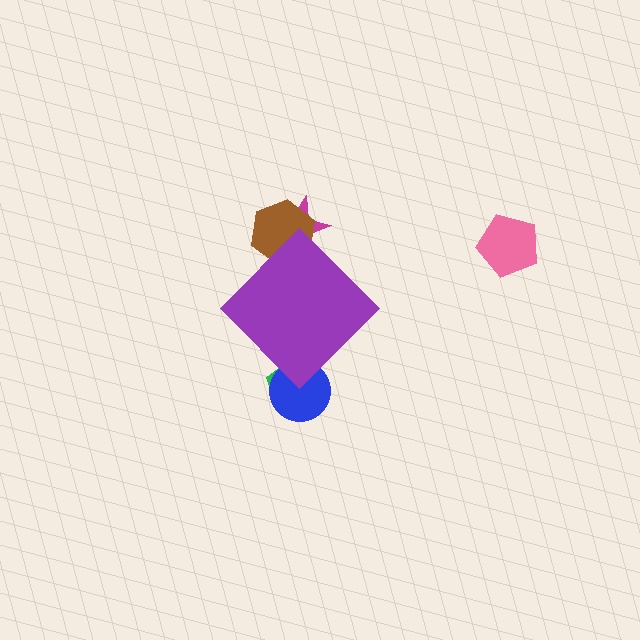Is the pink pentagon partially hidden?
No, the pink pentagon is fully visible.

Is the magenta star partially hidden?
Yes, the magenta star is partially hidden behind the purple diamond.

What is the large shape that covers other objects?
A purple diamond.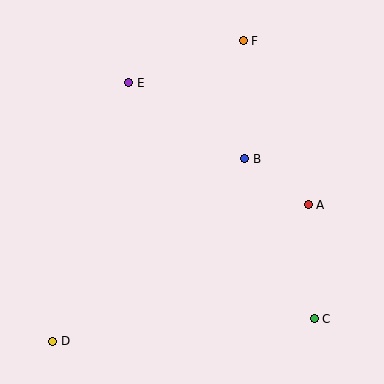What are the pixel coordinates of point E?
Point E is at (129, 83).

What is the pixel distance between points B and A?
The distance between B and A is 78 pixels.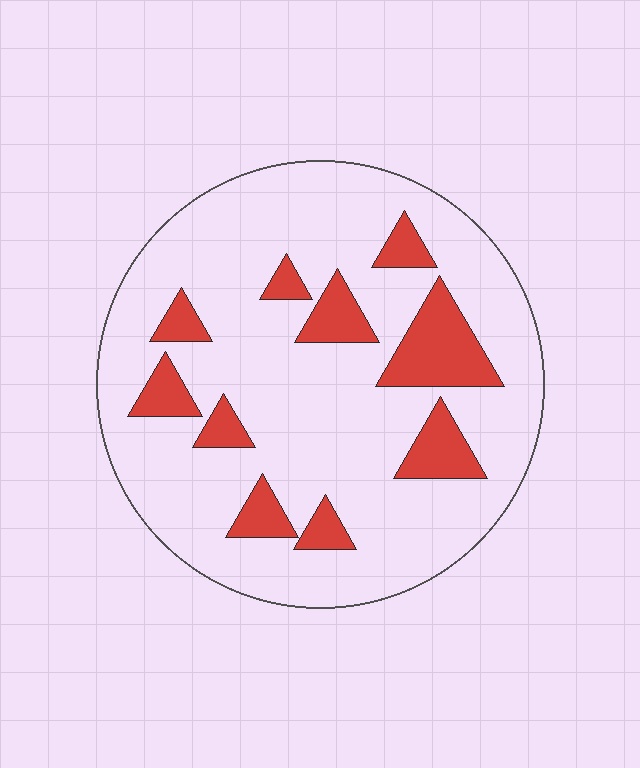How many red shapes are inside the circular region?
10.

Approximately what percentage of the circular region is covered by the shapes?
Approximately 20%.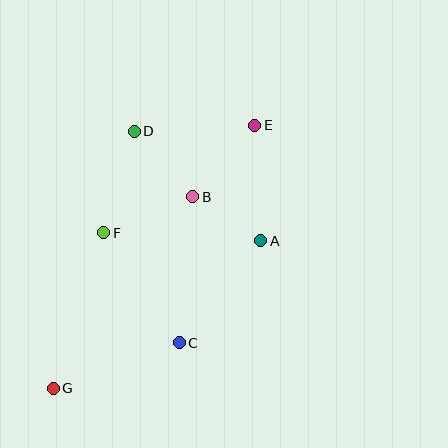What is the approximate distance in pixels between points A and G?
The distance between A and G is approximately 254 pixels.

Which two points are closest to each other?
Points A and B are closest to each other.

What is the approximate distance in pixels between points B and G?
The distance between B and G is approximately 237 pixels.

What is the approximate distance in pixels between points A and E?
The distance between A and E is approximately 116 pixels.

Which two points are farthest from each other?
Points E and G are farthest from each other.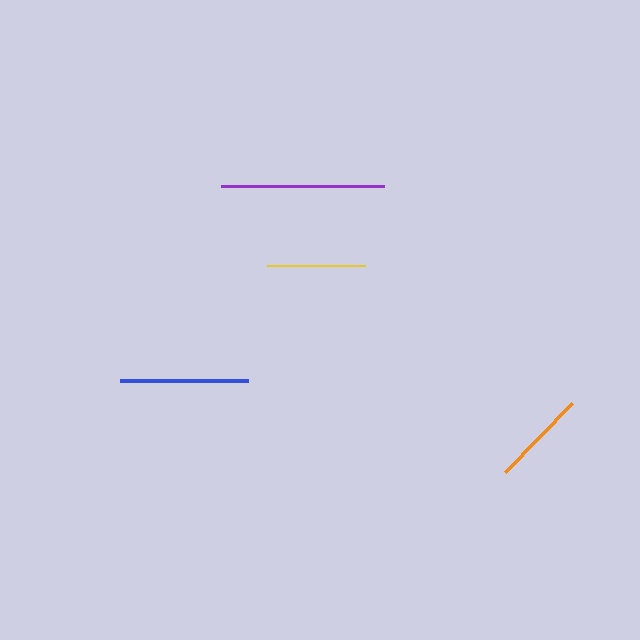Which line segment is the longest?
The purple line is the longest at approximately 163 pixels.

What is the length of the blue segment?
The blue segment is approximately 128 pixels long.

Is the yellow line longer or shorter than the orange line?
The yellow line is longer than the orange line.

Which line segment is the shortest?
The orange line is the shortest at approximately 97 pixels.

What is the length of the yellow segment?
The yellow segment is approximately 97 pixels long.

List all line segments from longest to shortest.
From longest to shortest: purple, blue, yellow, orange.